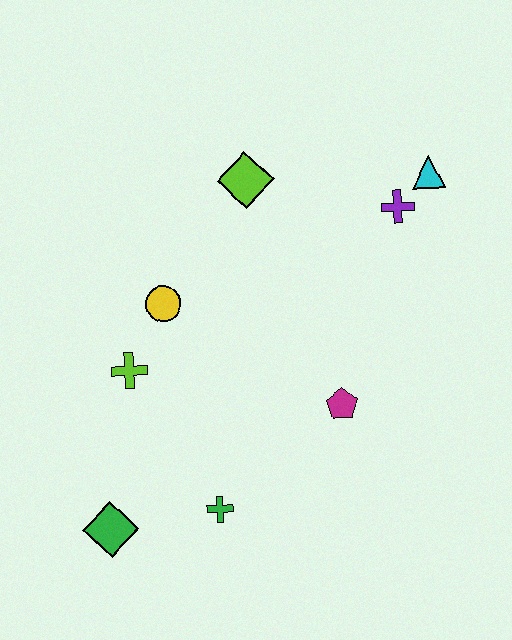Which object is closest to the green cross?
The green diamond is closest to the green cross.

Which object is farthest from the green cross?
The cyan triangle is farthest from the green cross.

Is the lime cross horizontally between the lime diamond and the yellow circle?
No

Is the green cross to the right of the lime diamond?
No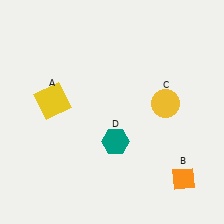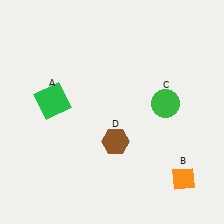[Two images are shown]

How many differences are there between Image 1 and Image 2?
There are 3 differences between the two images.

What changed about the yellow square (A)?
In Image 1, A is yellow. In Image 2, it changed to green.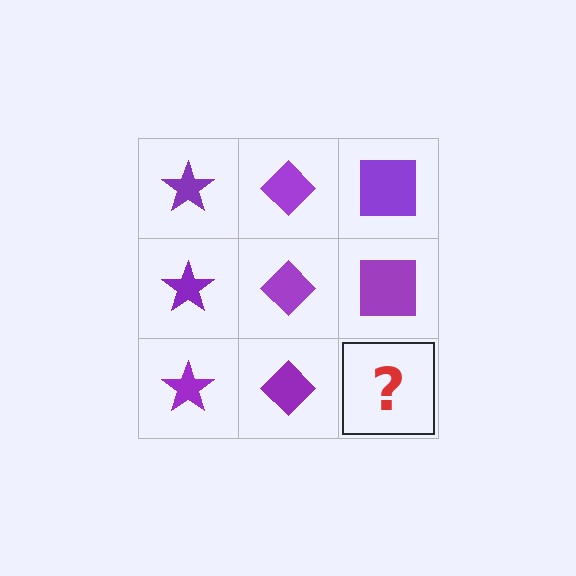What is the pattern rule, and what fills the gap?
The rule is that each column has a consistent shape. The gap should be filled with a purple square.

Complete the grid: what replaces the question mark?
The question mark should be replaced with a purple square.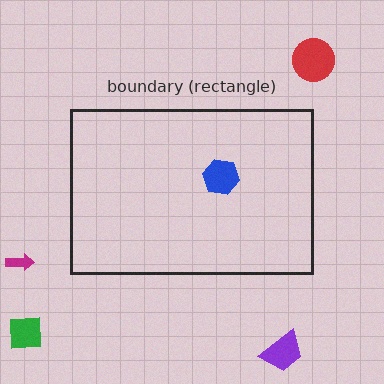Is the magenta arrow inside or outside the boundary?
Outside.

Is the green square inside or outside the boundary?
Outside.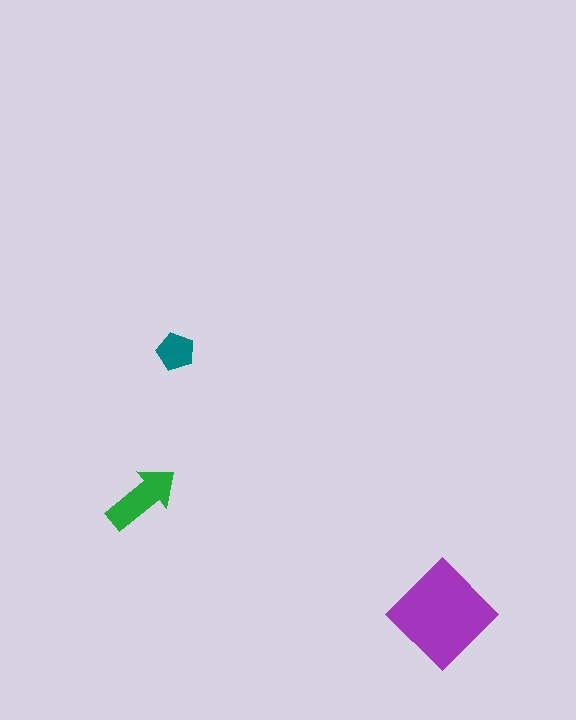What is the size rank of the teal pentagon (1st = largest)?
3rd.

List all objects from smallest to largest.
The teal pentagon, the green arrow, the purple diamond.